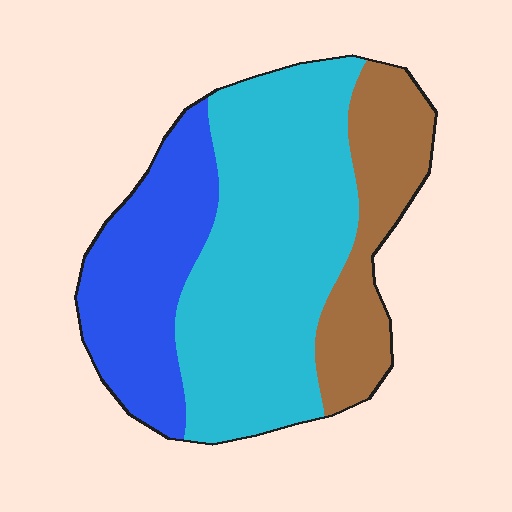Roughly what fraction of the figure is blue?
Blue covers 27% of the figure.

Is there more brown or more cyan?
Cyan.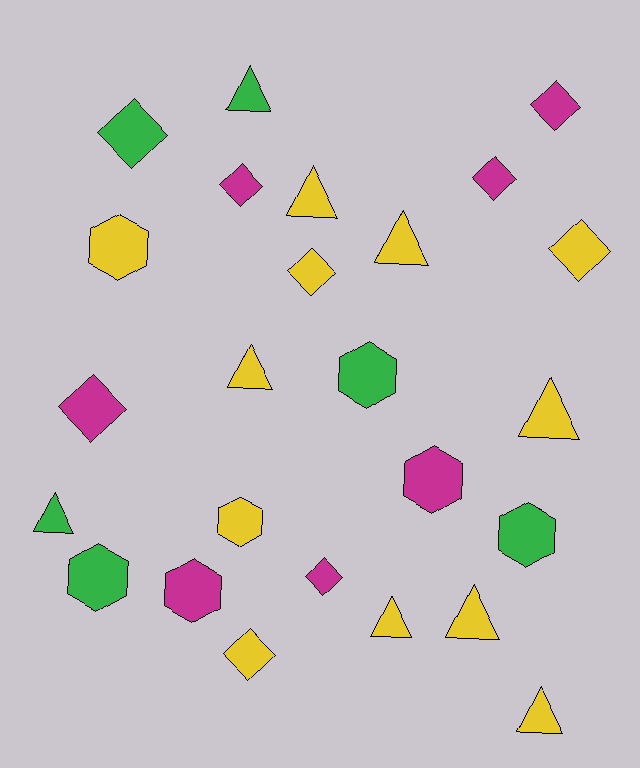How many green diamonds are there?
There is 1 green diamond.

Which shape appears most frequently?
Diamond, with 9 objects.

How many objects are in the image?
There are 25 objects.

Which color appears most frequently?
Yellow, with 12 objects.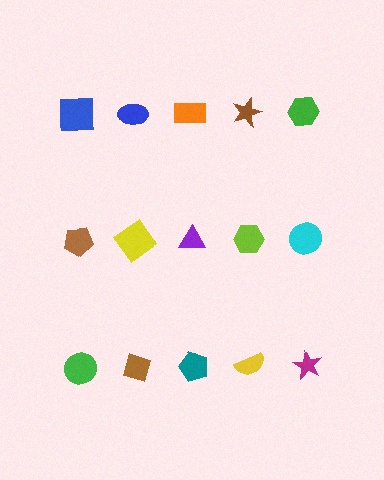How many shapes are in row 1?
5 shapes.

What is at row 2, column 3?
A purple triangle.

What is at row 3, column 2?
A brown diamond.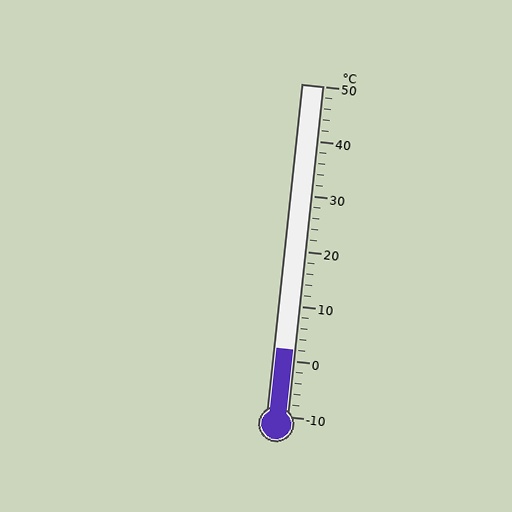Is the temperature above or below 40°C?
The temperature is below 40°C.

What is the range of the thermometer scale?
The thermometer scale ranges from -10°C to 50°C.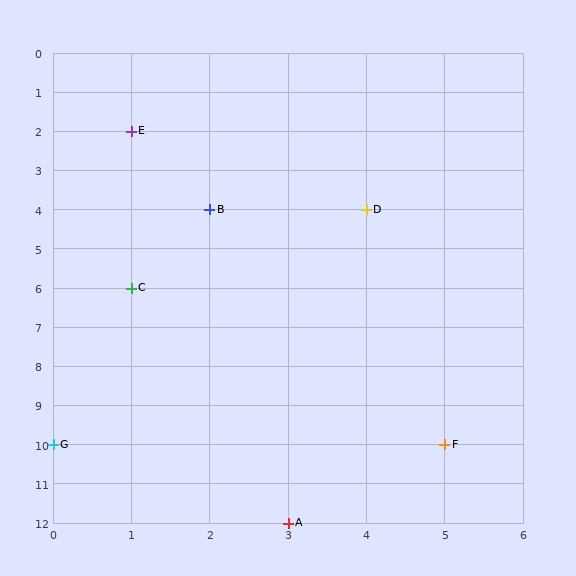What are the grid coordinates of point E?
Point E is at grid coordinates (1, 2).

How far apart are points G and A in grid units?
Points G and A are 3 columns and 2 rows apart (about 3.6 grid units diagonally).